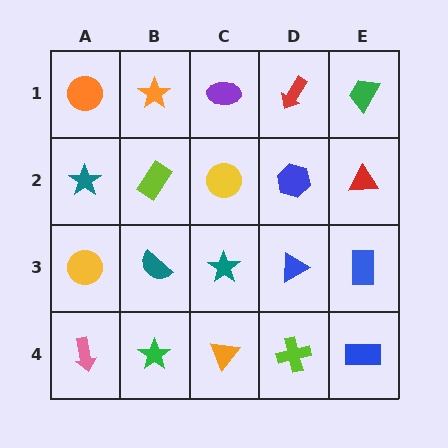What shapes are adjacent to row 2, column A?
An orange circle (row 1, column A), a yellow circle (row 3, column A), a lime rectangle (row 2, column B).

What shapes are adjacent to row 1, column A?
A teal star (row 2, column A), an orange star (row 1, column B).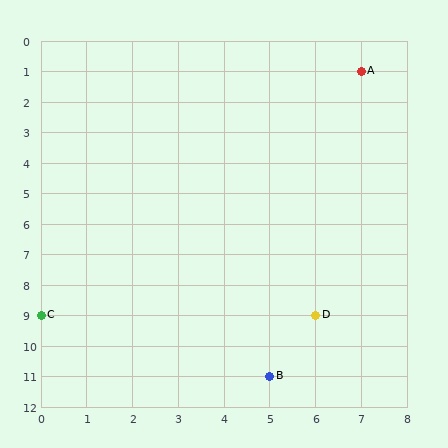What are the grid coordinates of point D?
Point D is at grid coordinates (6, 9).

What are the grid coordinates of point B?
Point B is at grid coordinates (5, 11).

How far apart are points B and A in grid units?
Points B and A are 2 columns and 10 rows apart (about 10.2 grid units diagonally).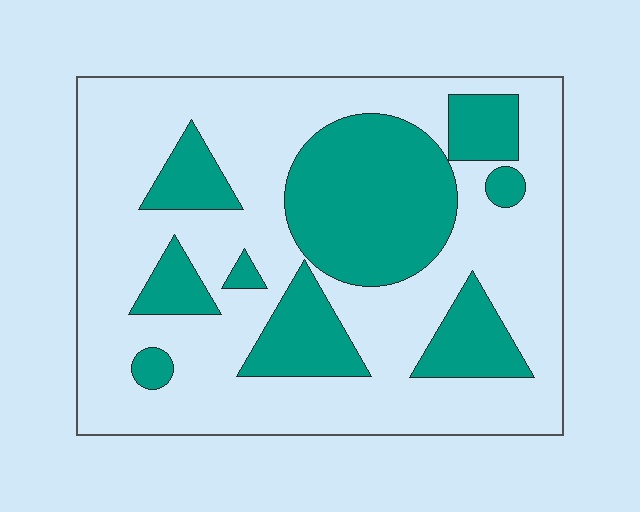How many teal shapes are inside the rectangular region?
9.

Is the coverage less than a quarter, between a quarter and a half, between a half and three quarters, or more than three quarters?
Between a quarter and a half.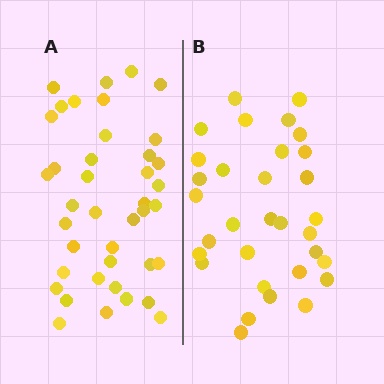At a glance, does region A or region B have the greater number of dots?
Region A (the left region) has more dots.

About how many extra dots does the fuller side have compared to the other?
Region A has roughly 8 or so more dots than region B.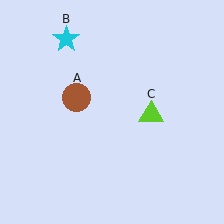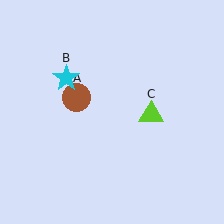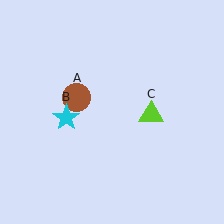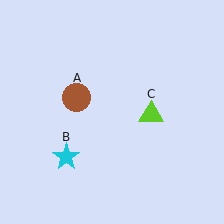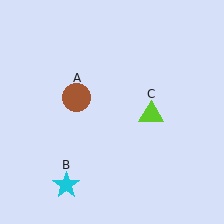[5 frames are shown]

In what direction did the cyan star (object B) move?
The cyan star (object B) moved down.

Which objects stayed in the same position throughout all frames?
Brown circle (object A) and lime triangle (object C) remained stationary.